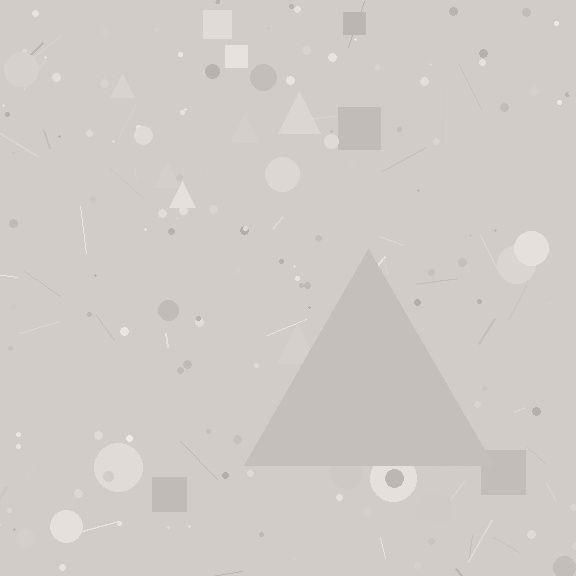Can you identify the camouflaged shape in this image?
The camouflaged shape is a triangle.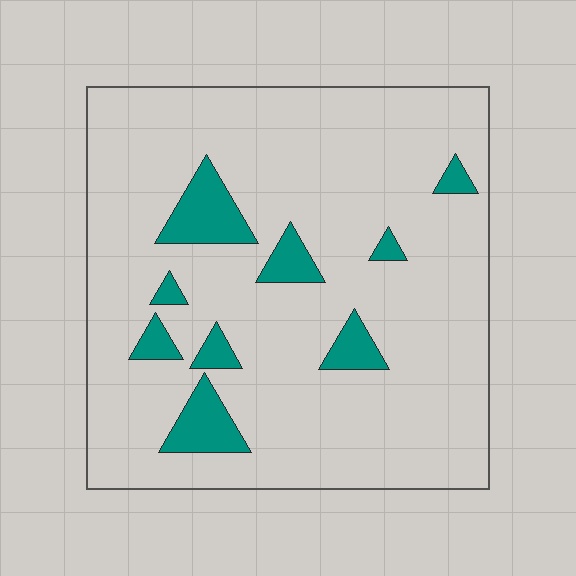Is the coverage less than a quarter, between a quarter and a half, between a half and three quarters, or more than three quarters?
Less than a quarter.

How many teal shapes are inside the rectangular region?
9.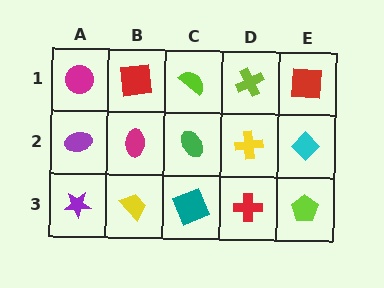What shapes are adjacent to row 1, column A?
A purple ellipse (row 2, column A), a red square (row 1, column B).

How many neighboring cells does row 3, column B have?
3.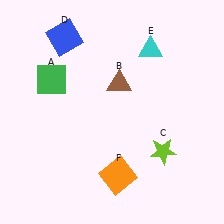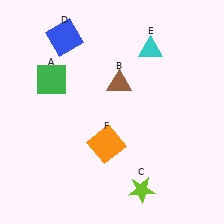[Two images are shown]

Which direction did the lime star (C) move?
The lime star (C) moved down.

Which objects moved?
The objects that moved are: the lime star (C), the orange square (F).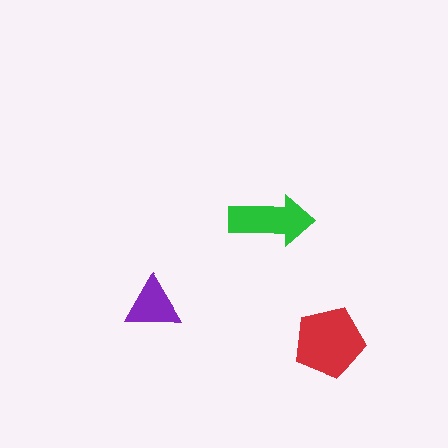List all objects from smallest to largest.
The purple triangle, the green arrow, the red pentagon.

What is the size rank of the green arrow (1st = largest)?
2nd.